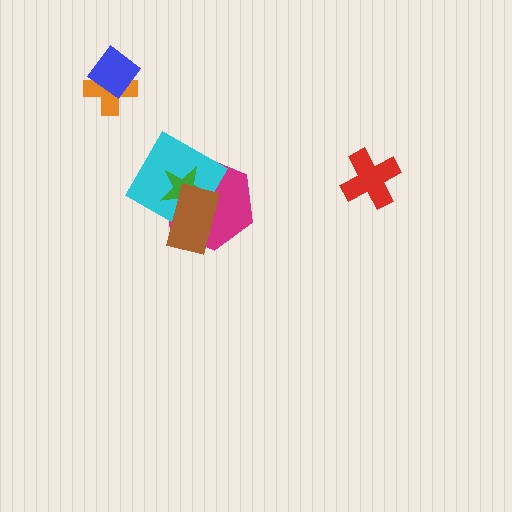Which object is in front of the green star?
The brown rectangle is in front of the green star.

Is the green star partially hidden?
Yes, it is partially covered by another shape.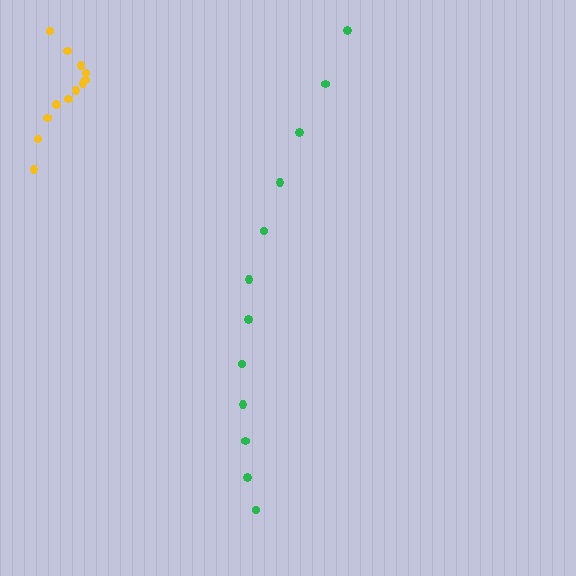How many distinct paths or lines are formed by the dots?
There are 2 distinct paths.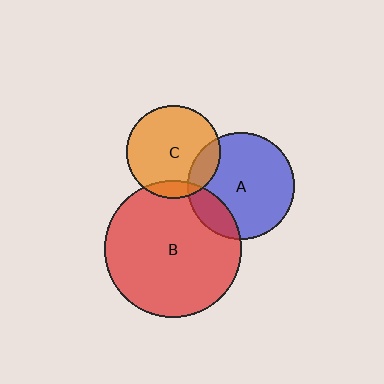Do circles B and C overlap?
Yes.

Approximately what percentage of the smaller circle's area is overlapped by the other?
Approximately 10%.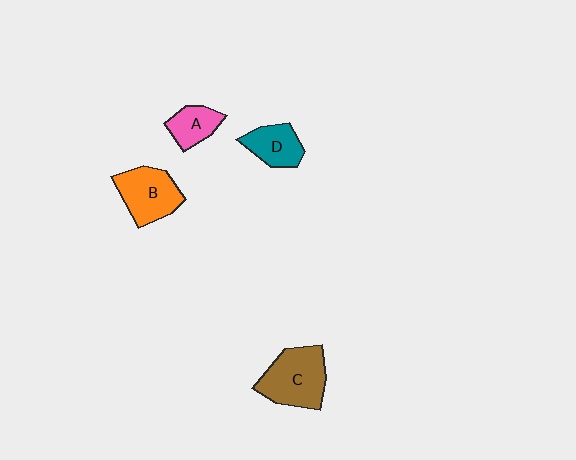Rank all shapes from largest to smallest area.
From largest to smallest: C (brown), B (orange), D (teal), A (pink).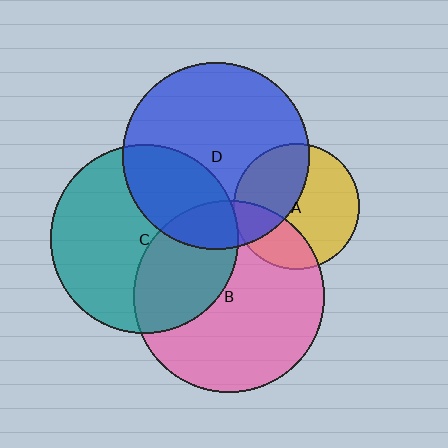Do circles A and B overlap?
Yes.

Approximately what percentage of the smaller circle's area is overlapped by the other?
Approximately 30%.